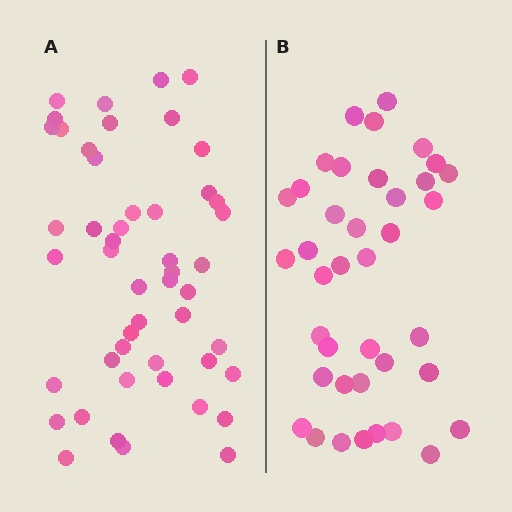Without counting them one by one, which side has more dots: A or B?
Region A (the left region) has more dots.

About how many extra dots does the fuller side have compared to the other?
Region A has roughly 10 or so more dots than region B.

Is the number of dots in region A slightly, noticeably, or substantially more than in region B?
Region A has noticeably more, but not dramatically so. The ratio is roughly 1.3 to 1.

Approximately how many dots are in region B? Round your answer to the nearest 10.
About 40 dots. (The exact count is 39, which rounds to 40.)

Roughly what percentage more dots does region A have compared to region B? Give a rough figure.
About 25% more.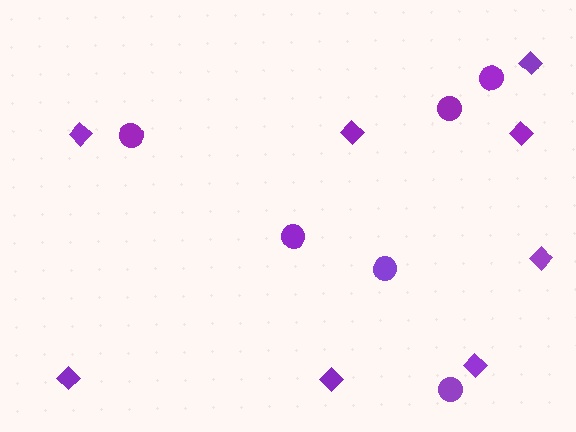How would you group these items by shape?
There are 2 groups: one group of diamonds (8) and one group of circles (6).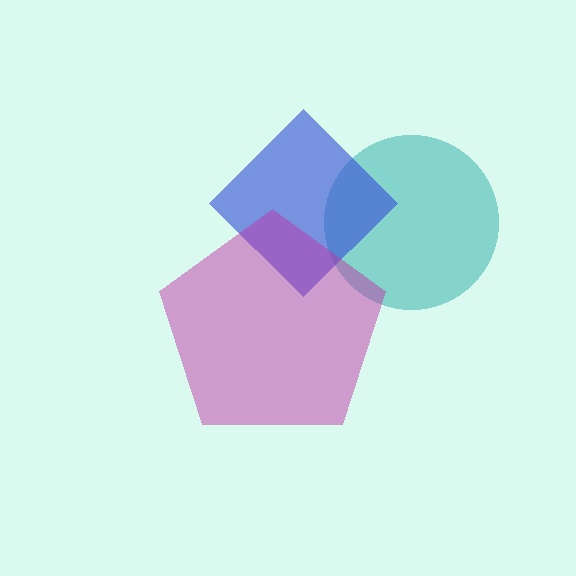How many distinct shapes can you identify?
There are 3 distinct shapes: a teal circle, a blue diamond, a magenta pentagon.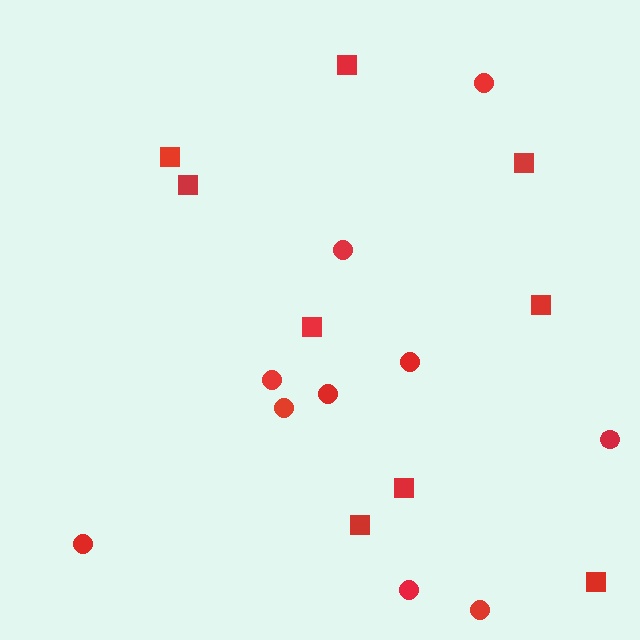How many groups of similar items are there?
There are 2 groups: one group of squares (9) and one group of circles (10).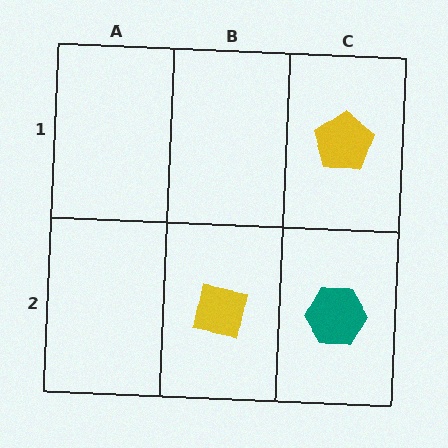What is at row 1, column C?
A yellow pentagon.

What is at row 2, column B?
A yellow square.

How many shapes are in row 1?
1 shape.